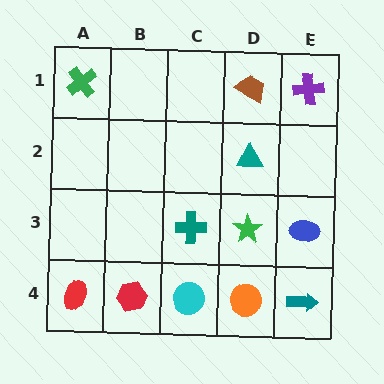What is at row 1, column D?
A brown trapezoid.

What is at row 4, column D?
An orange circle.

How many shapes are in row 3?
3 shapes.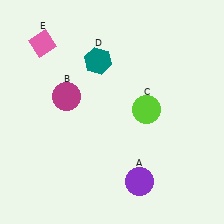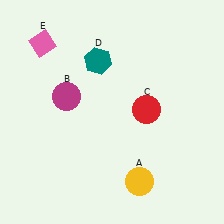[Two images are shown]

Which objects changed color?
A changed from purple to yellow. C changed from lime to red.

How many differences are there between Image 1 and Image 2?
There are 2 differences between the two images.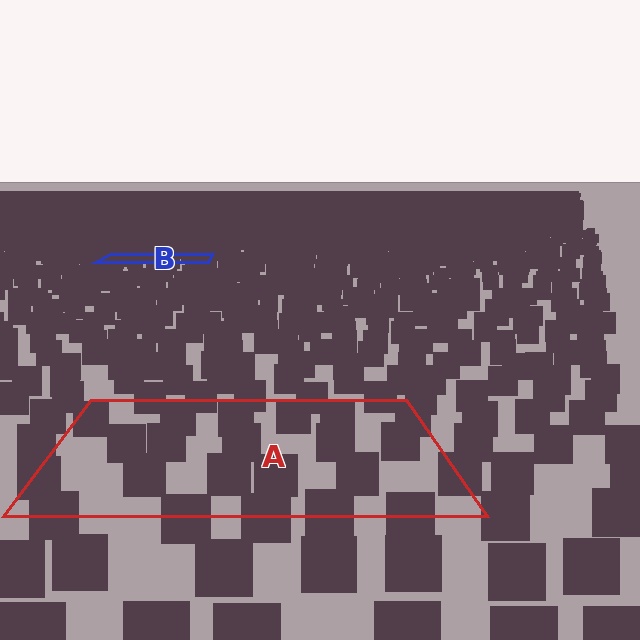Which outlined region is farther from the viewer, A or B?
Region B is farther from the viewer — the texture elements inside it appear smaller and more densely packed.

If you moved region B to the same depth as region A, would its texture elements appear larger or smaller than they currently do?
They would appear larger. At a closer depth, the same texture elements are projected at a bigger on-screen size.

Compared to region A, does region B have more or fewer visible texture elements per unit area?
Region B has more texture elements per unit area — they are packed more densely because it is farther away.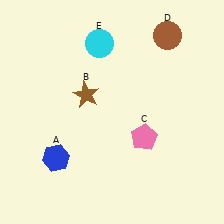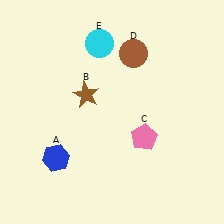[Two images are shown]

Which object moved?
The brown circle (D) moved left.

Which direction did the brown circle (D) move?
The brown circle (D) moved left.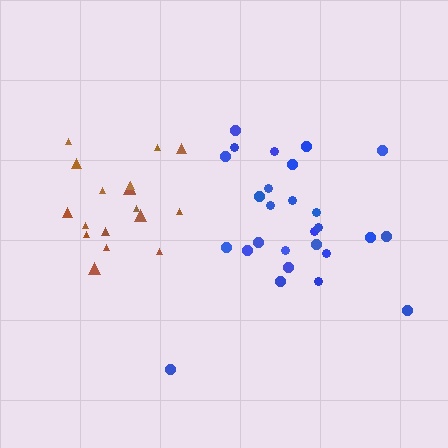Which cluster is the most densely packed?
Brown.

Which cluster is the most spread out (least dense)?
Blue.